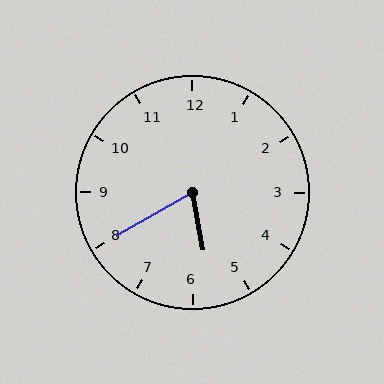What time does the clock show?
5:40.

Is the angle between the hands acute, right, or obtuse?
It is acute.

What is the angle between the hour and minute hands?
Approximately 70 degrees.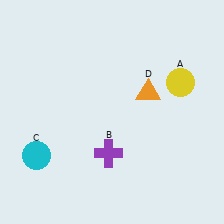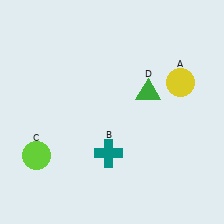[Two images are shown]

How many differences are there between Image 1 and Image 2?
There are 3 differences between the two images.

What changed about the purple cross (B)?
In Image 1, B is purple. In Image 2, it changed to teal.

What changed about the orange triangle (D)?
In Image 1, D is orange. In Image 2, it changed to green.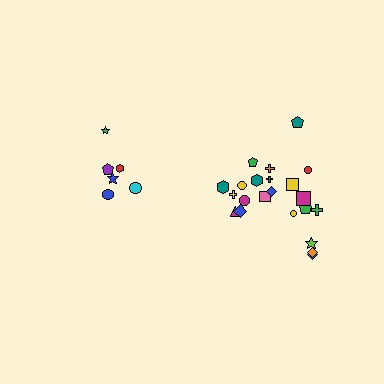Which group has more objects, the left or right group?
The right group.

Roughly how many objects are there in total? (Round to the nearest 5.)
Roughly 30 objects in total.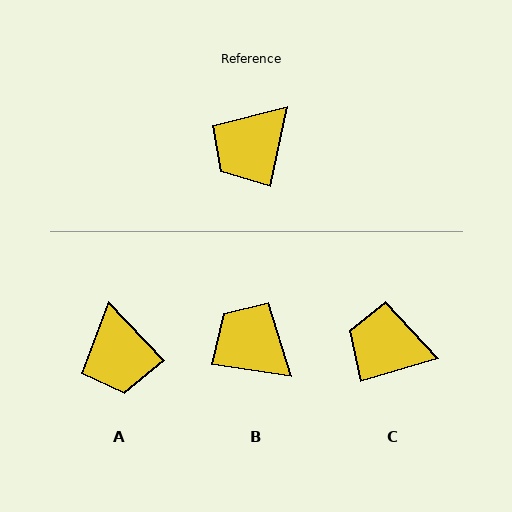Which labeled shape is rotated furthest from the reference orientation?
B, about 87 degrees away.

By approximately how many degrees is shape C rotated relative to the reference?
Approximately 61 degrees clockwise.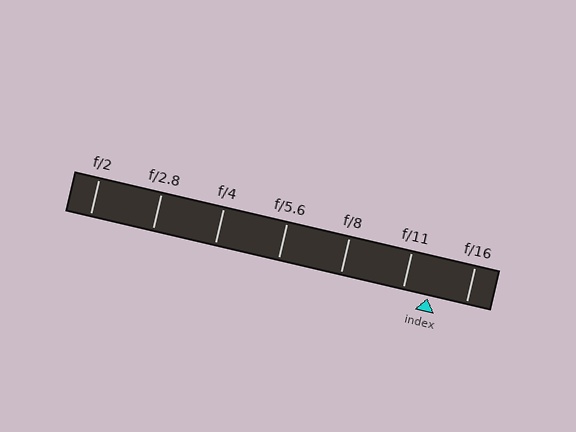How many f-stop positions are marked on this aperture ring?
There are 7 f-stop positions marked.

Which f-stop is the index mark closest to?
The index mark is closest to f/11.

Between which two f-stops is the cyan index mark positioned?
The index mark is between f/11 and f/16.